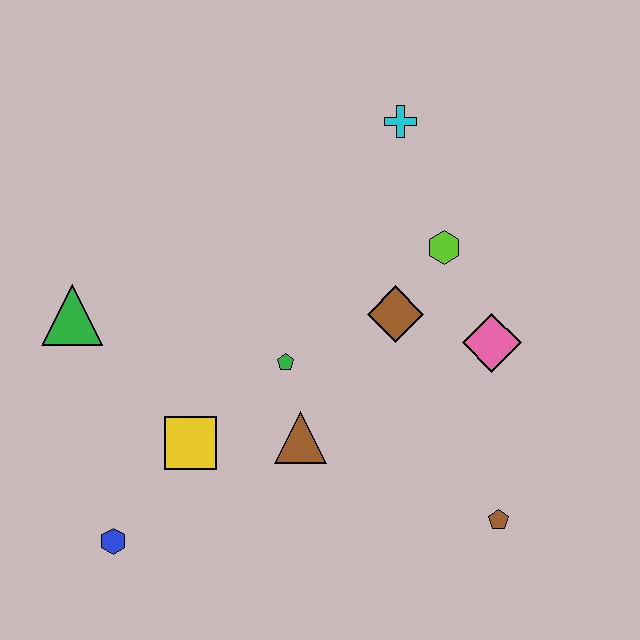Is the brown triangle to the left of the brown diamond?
Yes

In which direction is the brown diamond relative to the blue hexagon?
The brown diamond is to the right of the blue hexagon.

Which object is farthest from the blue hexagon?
The cyan cross is farthest from the blue hexagon.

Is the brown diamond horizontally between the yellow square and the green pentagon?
No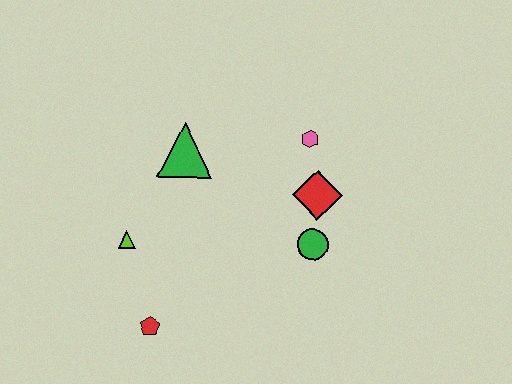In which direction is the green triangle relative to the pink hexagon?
The green triangle is to the left of the pink hexagon.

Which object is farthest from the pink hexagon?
The red pentagon is farthest from the pink hexagon.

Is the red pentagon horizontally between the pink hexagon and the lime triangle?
Yes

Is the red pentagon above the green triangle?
No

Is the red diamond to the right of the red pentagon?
Yes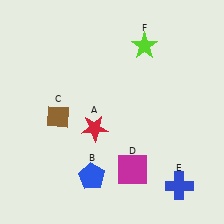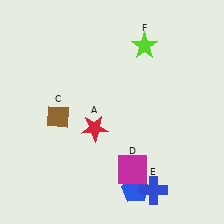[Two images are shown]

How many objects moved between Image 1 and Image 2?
2 objects moved between the two images.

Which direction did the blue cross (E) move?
The blue cross (E) moved left.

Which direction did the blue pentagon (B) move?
The blue pentagon (B) moved right.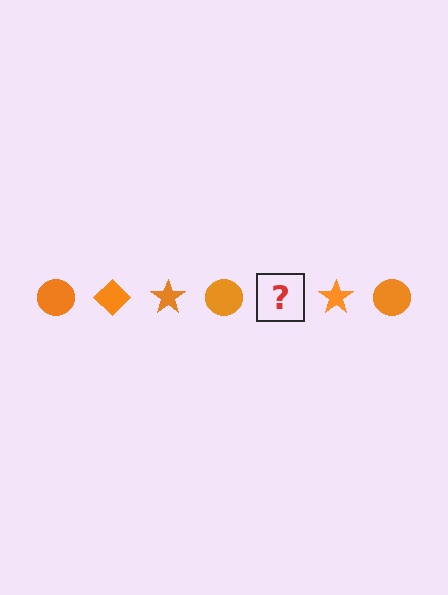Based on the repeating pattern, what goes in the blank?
The blank should be an orange diamond.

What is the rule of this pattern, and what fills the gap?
The rule is that the pattern cycles through circle, diamond, star shapes in orange. The gap should be filled with an orange diamond.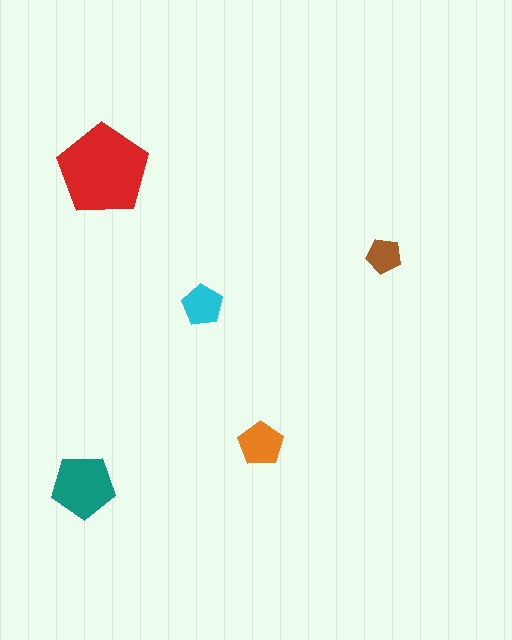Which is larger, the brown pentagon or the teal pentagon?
The teal one.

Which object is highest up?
The red pentagon is topmost.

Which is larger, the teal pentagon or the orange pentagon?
The teal one.